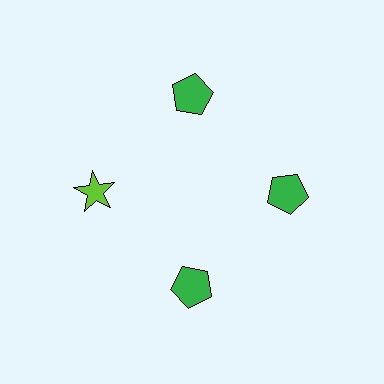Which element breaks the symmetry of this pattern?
The lime star at roughly the 9 o'clock position breaks the symmetry. All other shapes are green pentagons.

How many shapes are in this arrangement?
There are 4 shapes arranged in a ring pattern.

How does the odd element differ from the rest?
It differs in both color (lime instead of green) and shape (star instead of pentagon).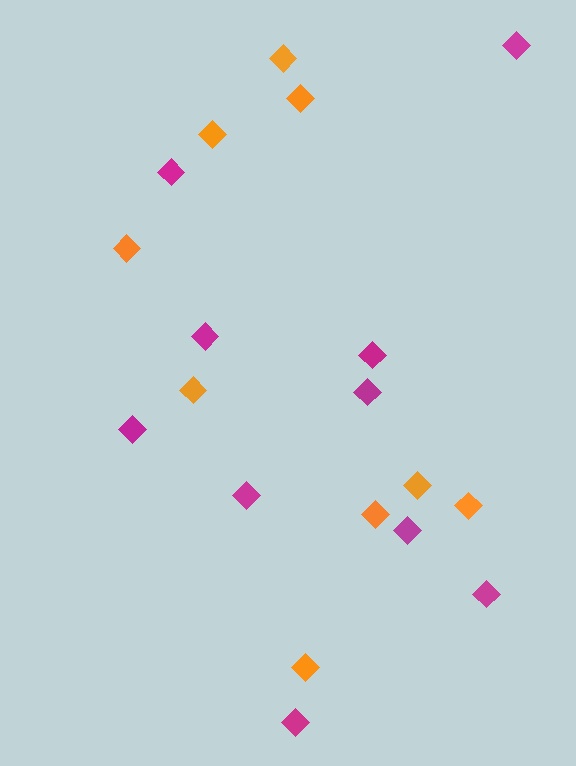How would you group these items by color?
There are 2 groups: one group of orange diamonds (9) and one group of magenta diamonds (10).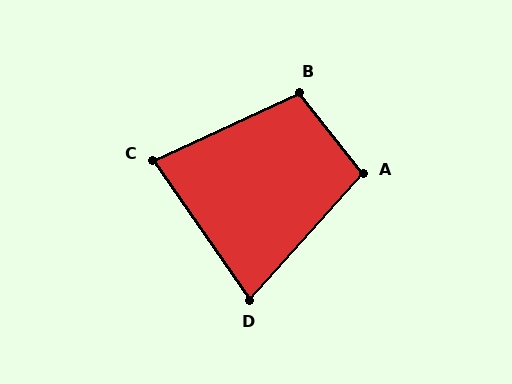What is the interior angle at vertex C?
Approximately 80 degrees (acute).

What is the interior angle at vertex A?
Approximately 100 degrees (obtuse).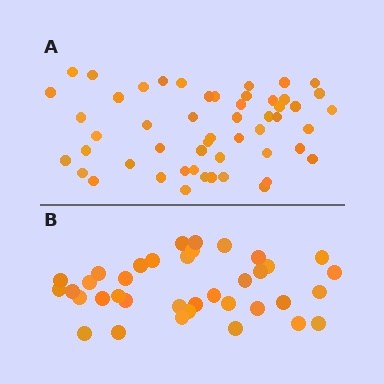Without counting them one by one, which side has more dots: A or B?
Region A (the top region) has more dots.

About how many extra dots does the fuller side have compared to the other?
Region A has approximately 15 more dots than region B.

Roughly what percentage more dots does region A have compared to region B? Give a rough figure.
About 40% more.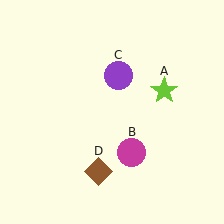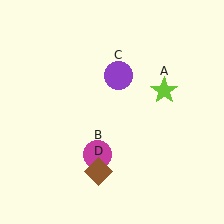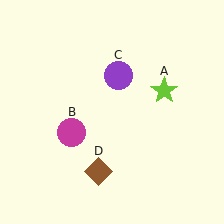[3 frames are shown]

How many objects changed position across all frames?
1 object changed position: magenta circle (object B).